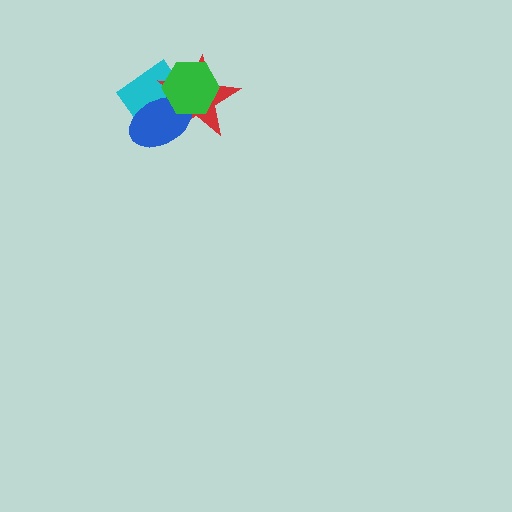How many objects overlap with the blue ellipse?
3 objects overlap with the blue ellipse.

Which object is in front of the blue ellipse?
The green hexagon is in front of the blue ellipse.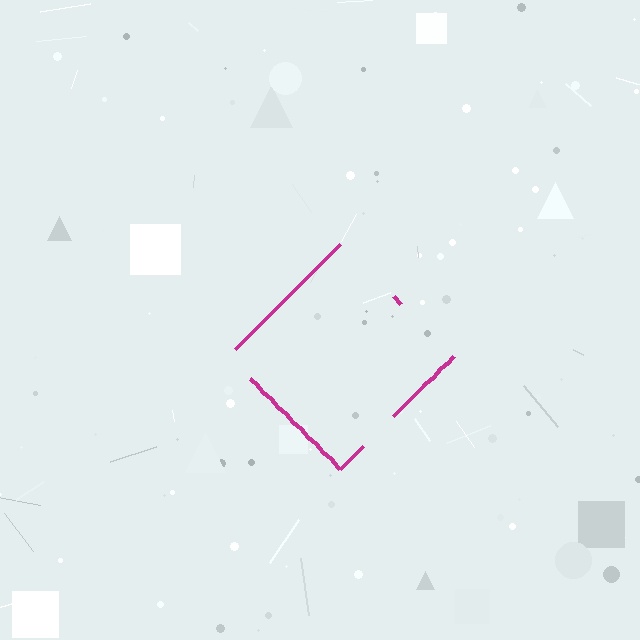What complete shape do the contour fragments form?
The contour fragments form a diamond.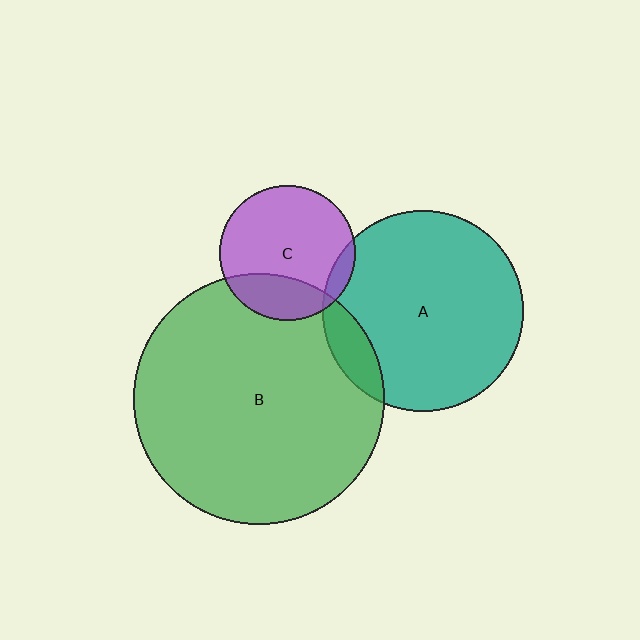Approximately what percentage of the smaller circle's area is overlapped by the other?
Approximately 10%.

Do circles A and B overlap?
Yes.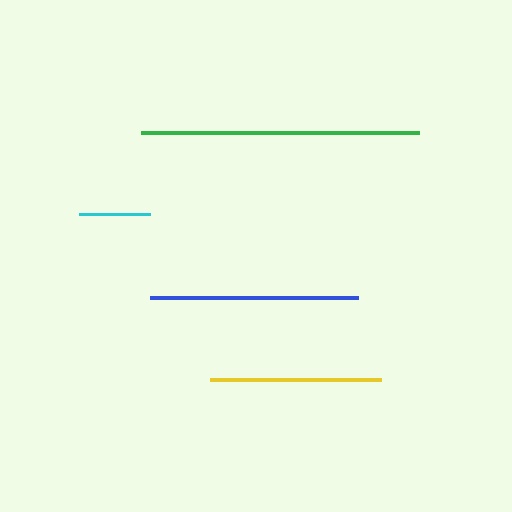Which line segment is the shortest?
The cyan line is the shortest at approximately 70 pixels.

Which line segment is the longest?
The green line is the longest at approximately 277 pixels.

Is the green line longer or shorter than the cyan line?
The green line is longer than the cyan line.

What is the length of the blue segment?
The blue segment is approximately 207 pixels long.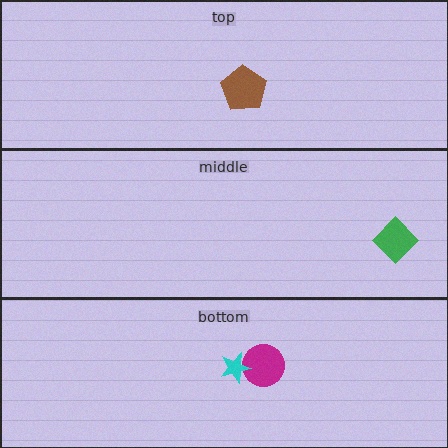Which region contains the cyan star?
The bottom region.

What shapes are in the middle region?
The green diamond.